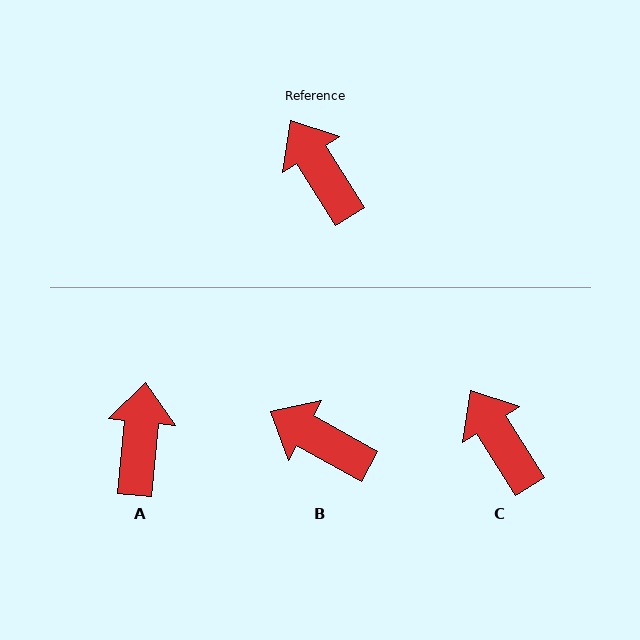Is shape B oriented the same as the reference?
No, it is off by about 29 degrees.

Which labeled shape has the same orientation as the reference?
C.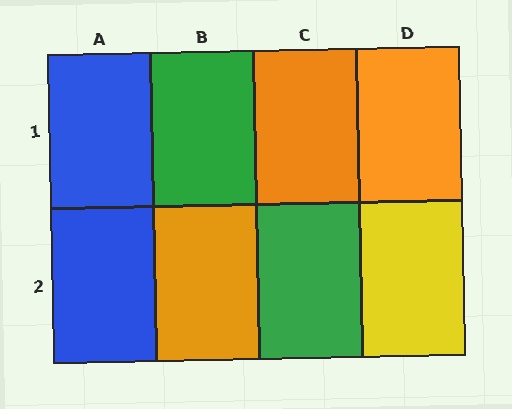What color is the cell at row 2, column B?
Orange.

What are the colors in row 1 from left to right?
Blue, green, orange, orange.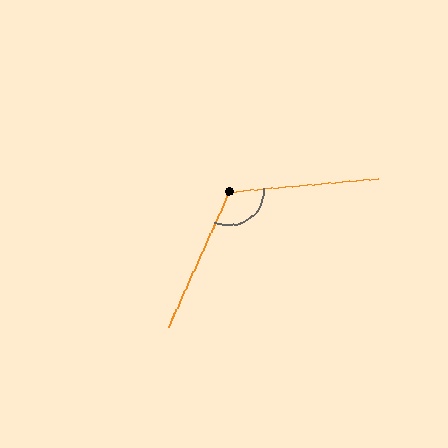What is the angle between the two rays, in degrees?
Approximately 119 degrees.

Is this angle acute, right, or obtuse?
It is obtuse.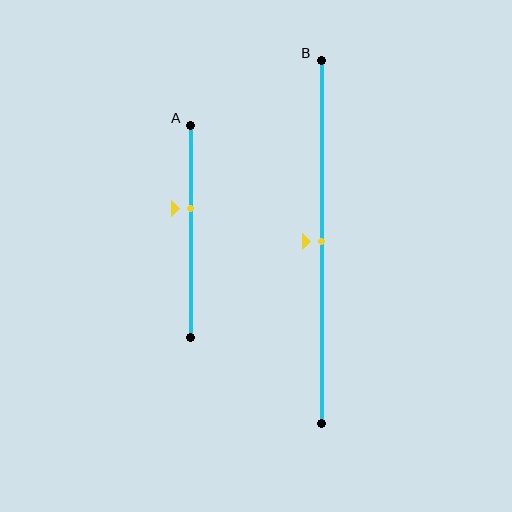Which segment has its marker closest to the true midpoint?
Segment B has its marker closest to the true midpoint.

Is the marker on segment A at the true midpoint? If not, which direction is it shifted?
No, the marker on segment A is shifted upward by about 11% of the segment length.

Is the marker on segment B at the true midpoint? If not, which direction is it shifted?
Yes, the marker on segment B is at the true midpoint.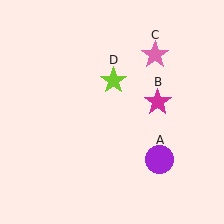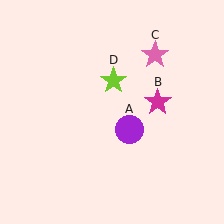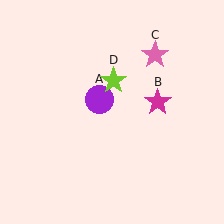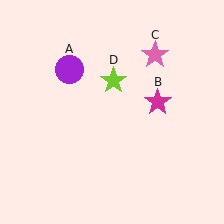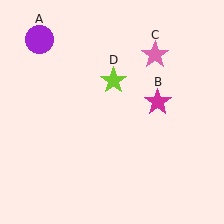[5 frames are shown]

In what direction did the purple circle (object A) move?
The purple circle (object A) moved up and to the left.